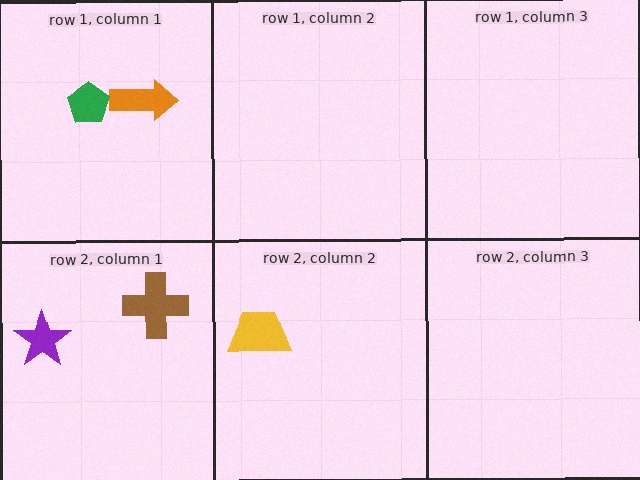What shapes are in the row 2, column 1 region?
The purple star, the brown cross.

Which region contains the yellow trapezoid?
The row 2, column 2 region.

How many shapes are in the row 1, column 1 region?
2.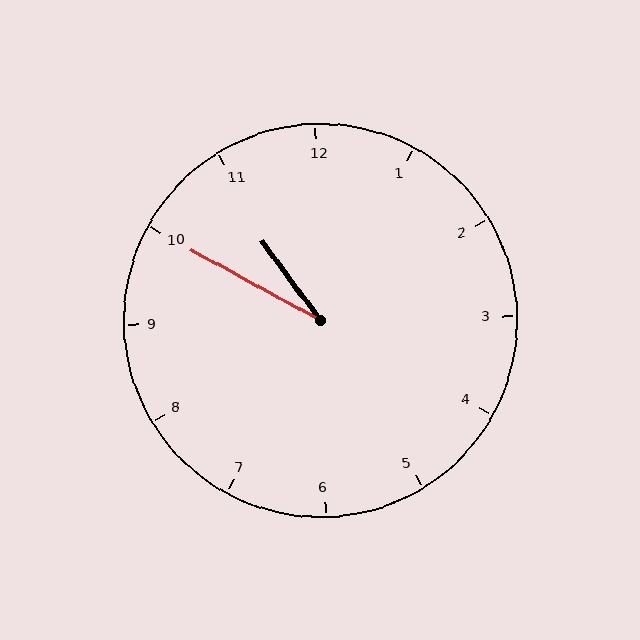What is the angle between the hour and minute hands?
Approximately 25 degrees.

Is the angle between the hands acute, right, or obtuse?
It is acute.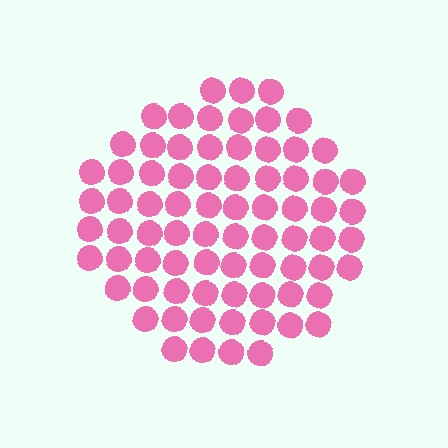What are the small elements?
The small elements are circles.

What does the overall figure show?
The overall figure shows a circle.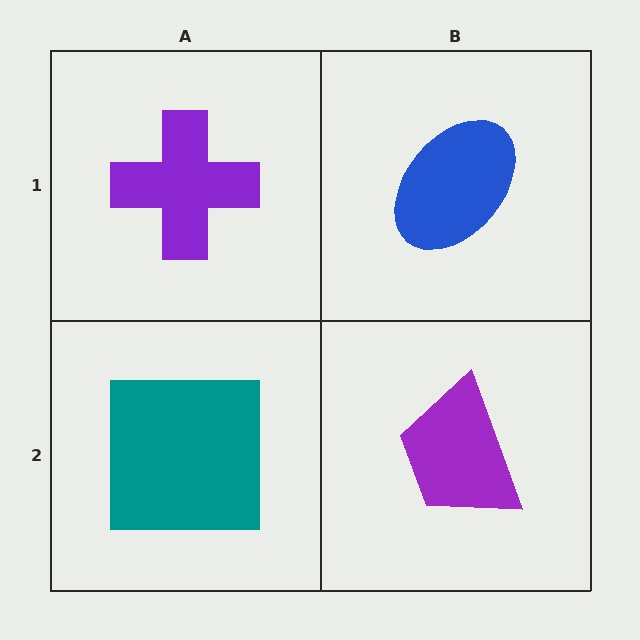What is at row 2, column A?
A teal square.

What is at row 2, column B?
A purple trapezoid.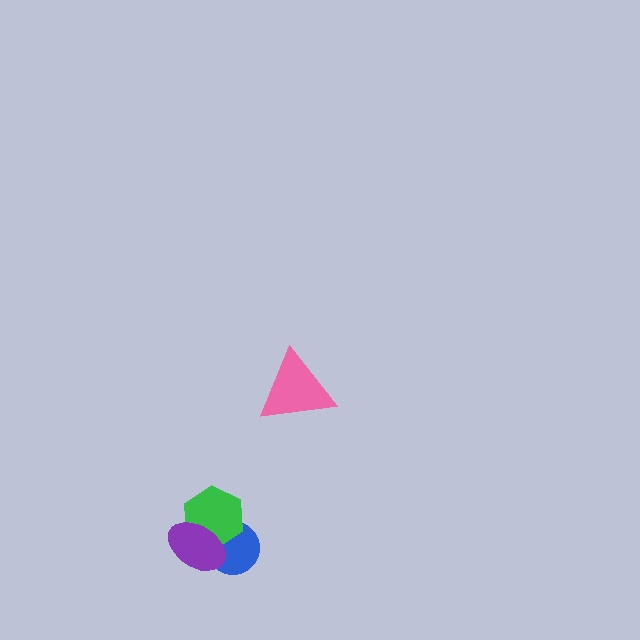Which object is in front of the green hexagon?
The purple ellipse is in front of the green hexagon.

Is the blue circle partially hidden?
Yes, it is partially covered by another shape.